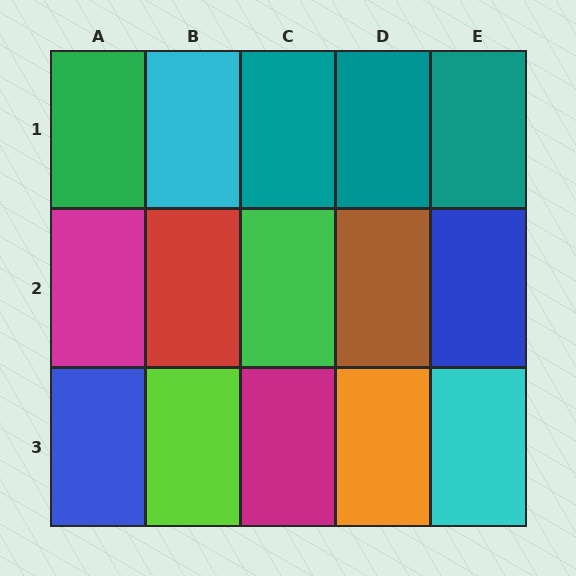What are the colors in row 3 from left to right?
Blue, lime, magenta, orange, cyan.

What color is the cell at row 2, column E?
Blue.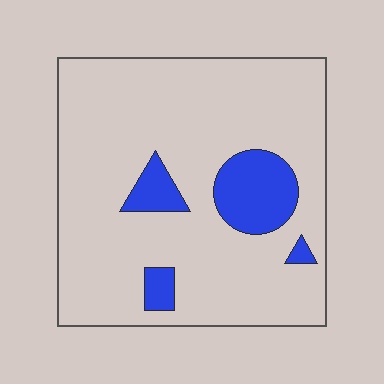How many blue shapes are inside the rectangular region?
4.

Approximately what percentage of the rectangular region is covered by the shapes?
Approximately 15%.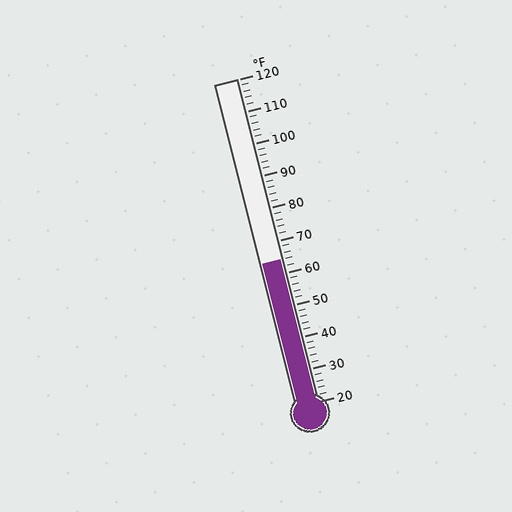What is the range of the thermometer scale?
The thermometer scale ranges from 20°F to 120°F.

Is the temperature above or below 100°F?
The temperature is below 100°F.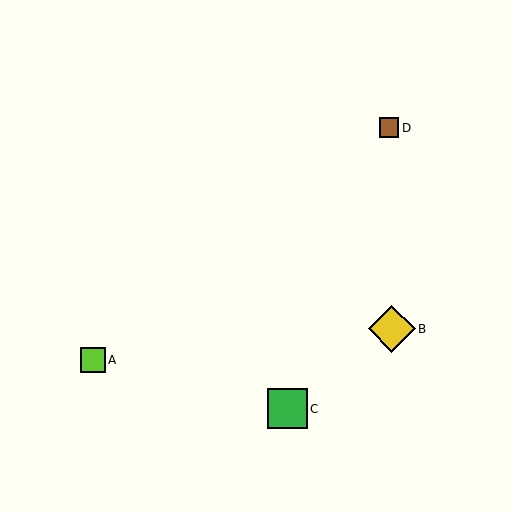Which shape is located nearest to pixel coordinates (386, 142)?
The brown square (labeled D) at (389, 128) is nearest to that location.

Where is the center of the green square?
The center of the green square is at (287, 409).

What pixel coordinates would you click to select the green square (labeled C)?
Click at (287, 409) to select the green square C.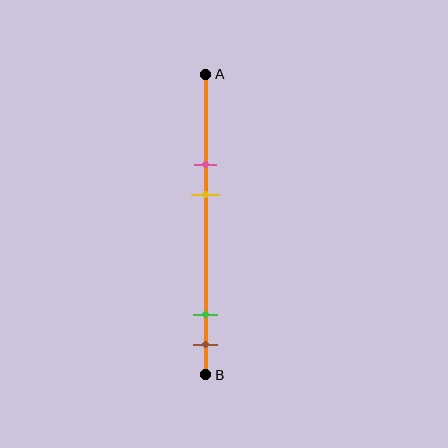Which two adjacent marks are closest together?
The green and brown marks are the closest adjacent pair.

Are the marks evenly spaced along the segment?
No, the marks are not evenly spaced.